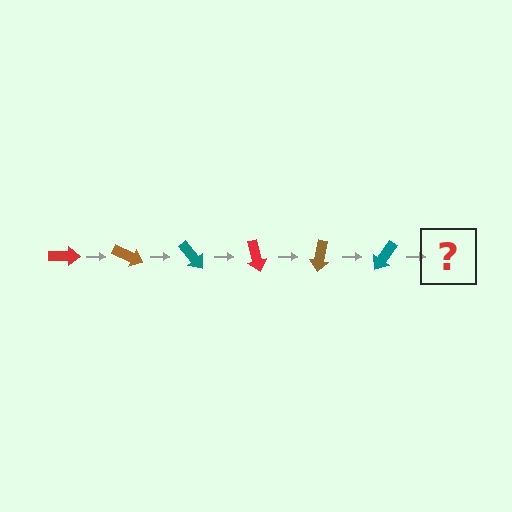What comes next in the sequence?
The next element should be a red arrow, rotated 150 degrees from the start.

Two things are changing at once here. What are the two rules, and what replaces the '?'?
The two rules are that it rotates 25 degrees each step and the color cycles through red, brown, and teal. The '?' should be a red arrow, rotated 150 degrees from the start.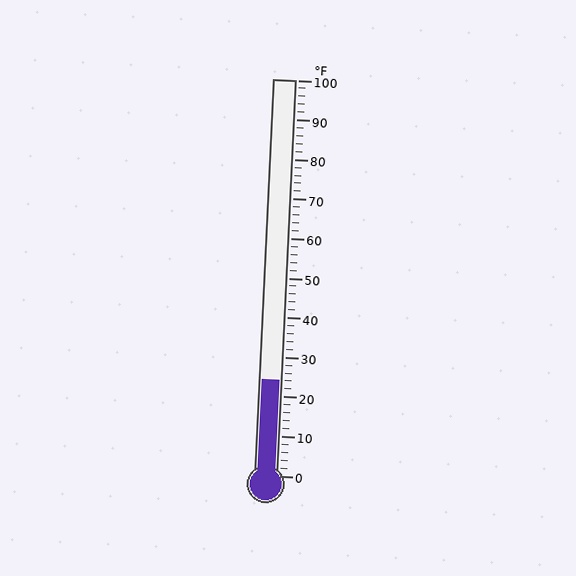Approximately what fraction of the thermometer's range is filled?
The thermometer is filled to approximately 25% of its range.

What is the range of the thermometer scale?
The thermometer scale ranges from 0°F to 100°F.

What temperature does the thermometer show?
The thermometer shows approximately 24°F.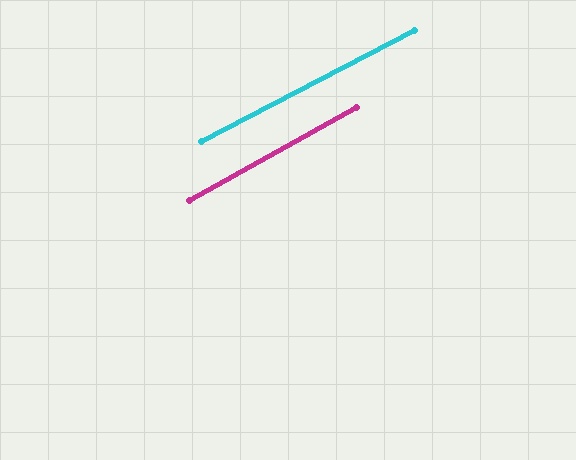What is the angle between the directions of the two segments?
Approximately 1 degree.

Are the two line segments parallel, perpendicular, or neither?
Parallel — their directions differ by only 1.4°.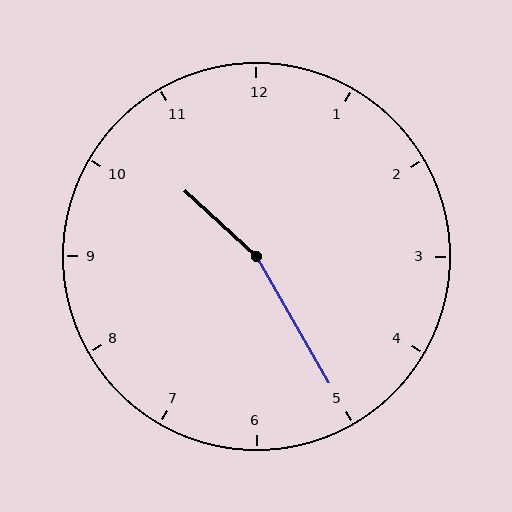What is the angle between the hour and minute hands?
Approximately 162 degrees.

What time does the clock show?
10:25.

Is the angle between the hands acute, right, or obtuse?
It is obtuse.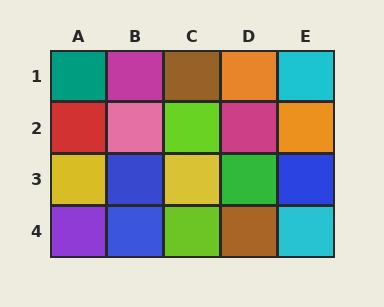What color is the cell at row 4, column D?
Brown.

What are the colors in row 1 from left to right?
Teal, magenta, brown, orange, cyan.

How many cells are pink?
1 cell is pink.